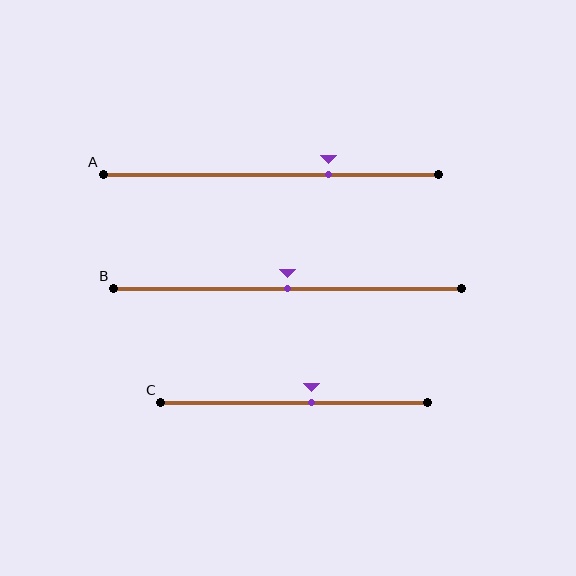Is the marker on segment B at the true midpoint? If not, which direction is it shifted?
Yes, the marker on segment B is at the true midpoint.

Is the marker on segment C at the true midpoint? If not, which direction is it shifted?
No, the marker on segment C is shifted to the right by about 6% of the segment length.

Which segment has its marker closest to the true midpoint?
Segment B has its marker closest to the true midpoint.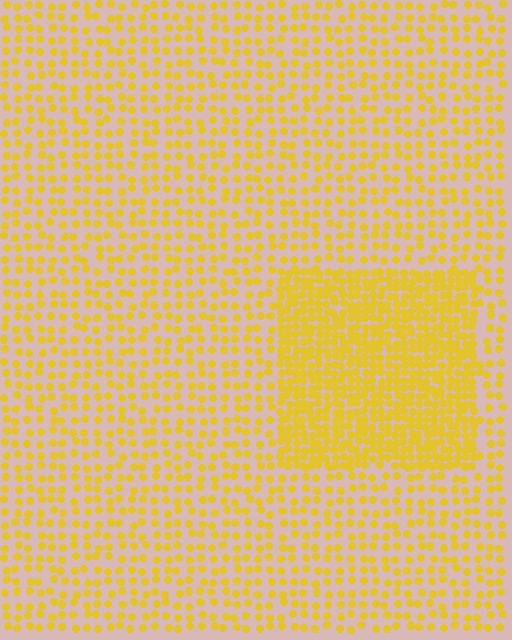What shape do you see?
I see a rectangle.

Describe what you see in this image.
The image contains small yellow elements arranged at two different densities. A rectangle-shaped region is visible where the elements are more densely packed than the surrounding area.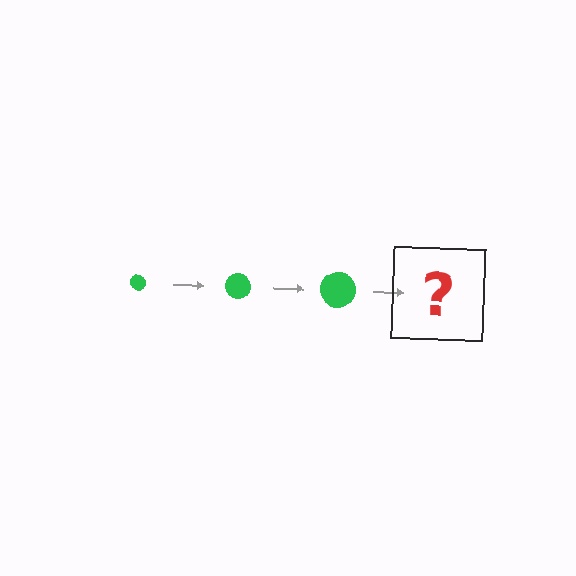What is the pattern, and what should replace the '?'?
The pattern is that the circle gets progressively larger each step. The '?' should be a green circle, larger than the previous one.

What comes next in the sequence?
The next element should be a green circle, larger than the previous one.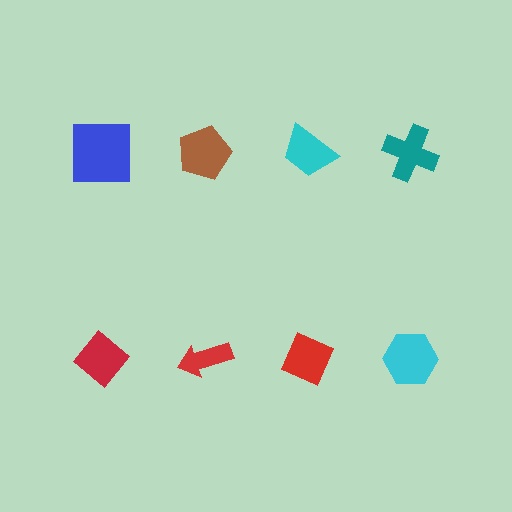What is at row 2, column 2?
A red arrow.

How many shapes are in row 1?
4 shapes.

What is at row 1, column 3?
A cyan trapezoid.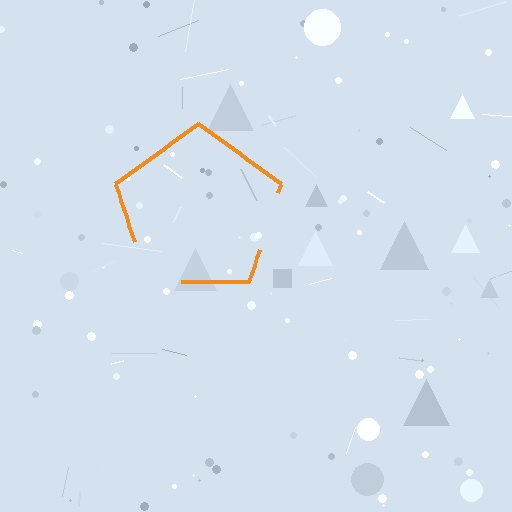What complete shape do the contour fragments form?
The contour fragments form a pentagon.